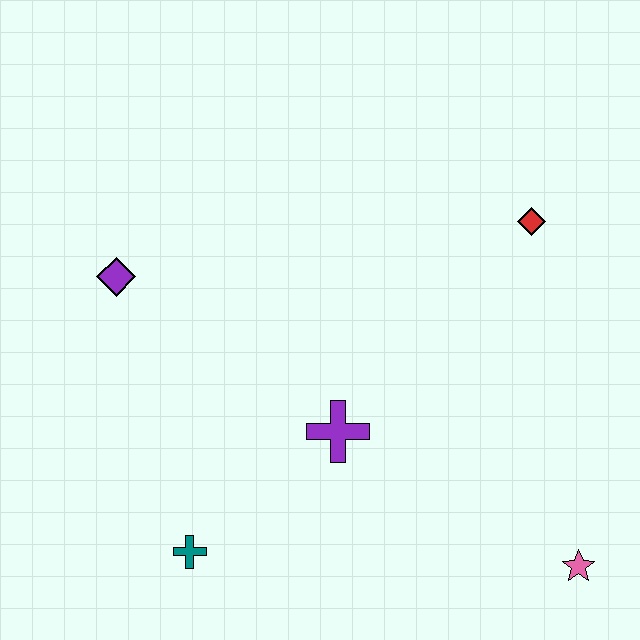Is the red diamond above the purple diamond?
Yes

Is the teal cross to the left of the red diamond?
Yes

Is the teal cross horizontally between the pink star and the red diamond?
No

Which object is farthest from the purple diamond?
The pink star is farthest from the purple diamond.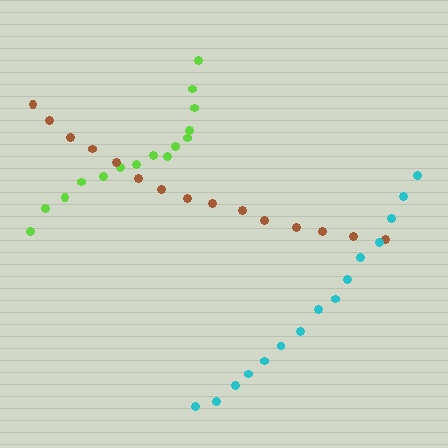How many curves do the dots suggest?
There are 3 distinct paths.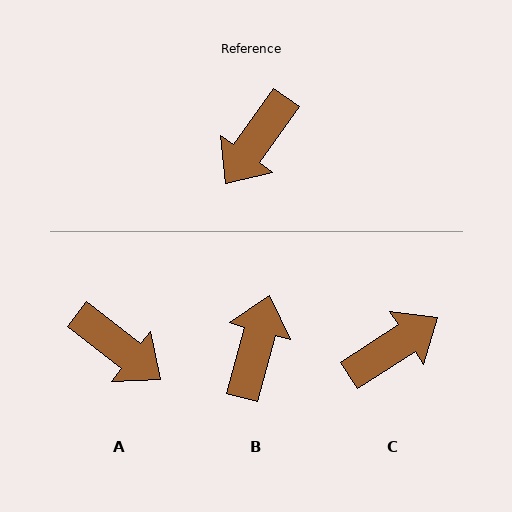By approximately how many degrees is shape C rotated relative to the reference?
Approximately 159 degrees counter-clockwise.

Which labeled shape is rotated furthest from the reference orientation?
B, about 160 degrees away.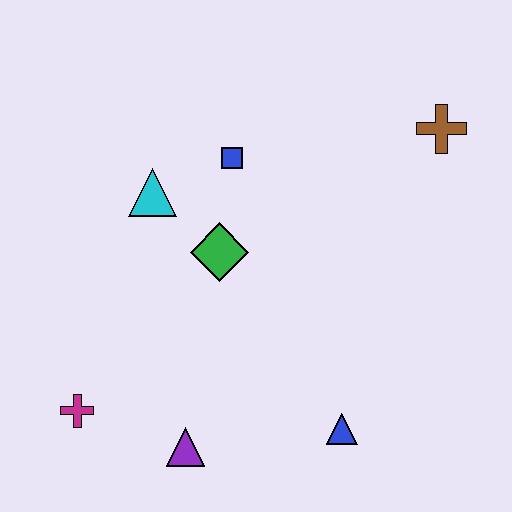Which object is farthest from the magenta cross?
The brown cross is farthest from the magenta cross.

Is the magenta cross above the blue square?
No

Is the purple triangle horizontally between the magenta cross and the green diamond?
Yes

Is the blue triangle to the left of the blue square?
No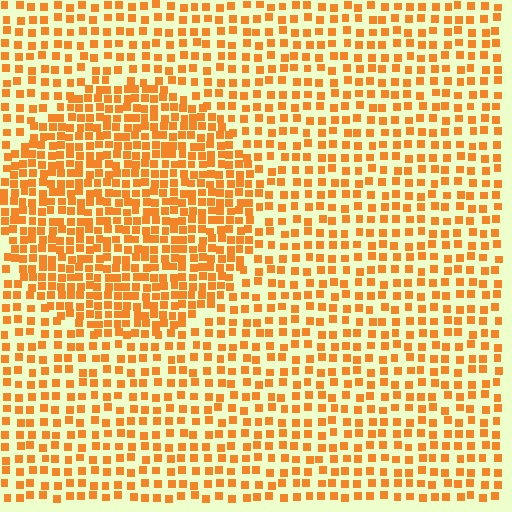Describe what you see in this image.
The image contains small orange elements arranged at two different densities. A circle-shaped region is visible where the elements are more densely packed than the surrounding area.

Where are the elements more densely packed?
The elements are more densely packed inside the circle boundary.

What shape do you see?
I see a circle.